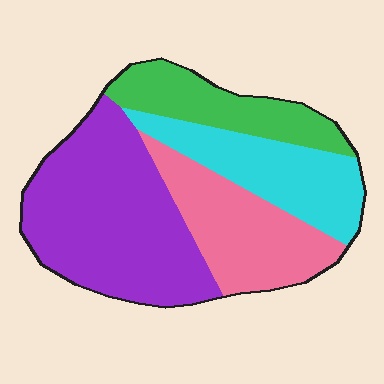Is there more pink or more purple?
Purple.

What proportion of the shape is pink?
Pink takes up about one quarter (1/4) of the shape.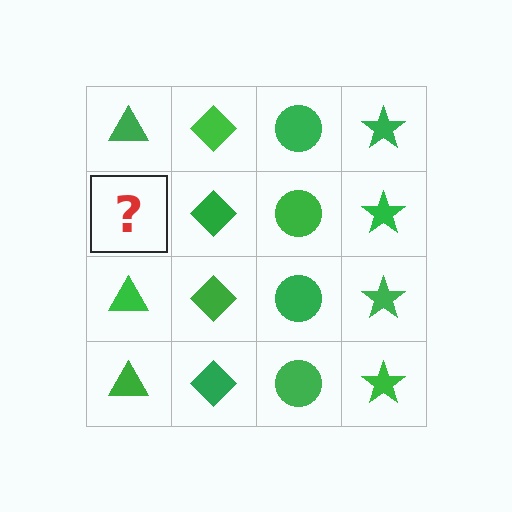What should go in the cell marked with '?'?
The missing cell should contain a green triangle.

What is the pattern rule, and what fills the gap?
The rule is that each column has a consistent shape. The gap should be filled with a green triangle.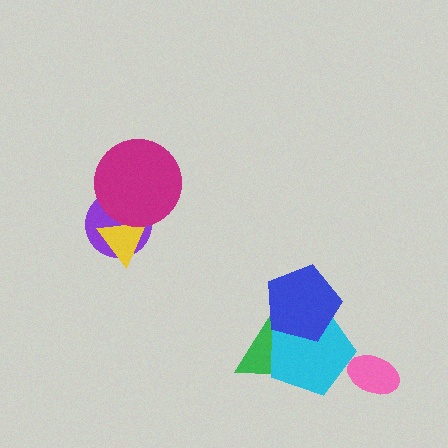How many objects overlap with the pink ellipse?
0 objects overlap with the pink ellipse.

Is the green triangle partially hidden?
Yes, it is partially covered by another shape.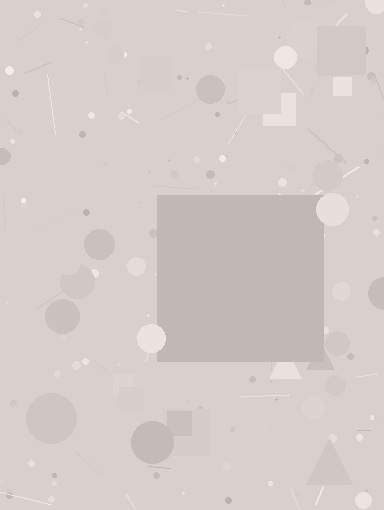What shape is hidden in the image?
A square is hidden in the image.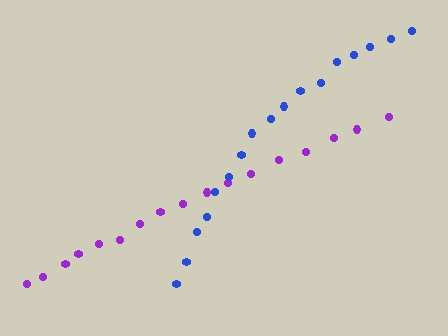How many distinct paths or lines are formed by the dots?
There are 2 distinct paths.